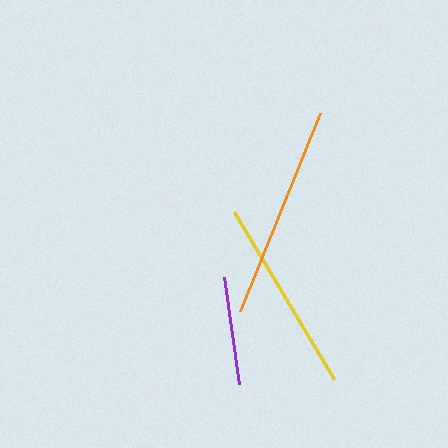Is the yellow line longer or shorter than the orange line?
The orange line is longer than the yellow line.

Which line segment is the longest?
The orange line is the longest at approximately 213 pixels.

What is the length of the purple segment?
The purple segment is approximately 108 pixels long.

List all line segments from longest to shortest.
From longest to shortest: orange, yellow, purple.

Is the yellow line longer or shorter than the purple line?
The yellow line is longer than the purple line.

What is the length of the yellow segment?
The yellow segment is approximately 195 pixels long.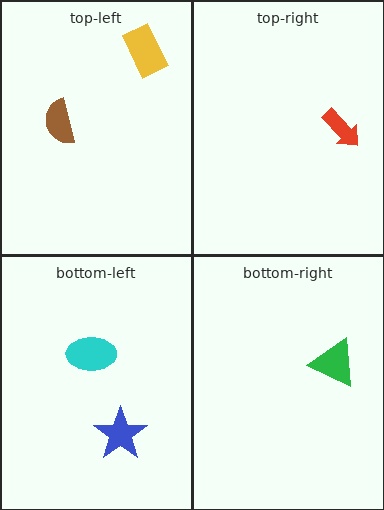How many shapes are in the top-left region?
2.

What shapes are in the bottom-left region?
The cyan ellipse, the blue star.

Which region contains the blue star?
The bottom-left region.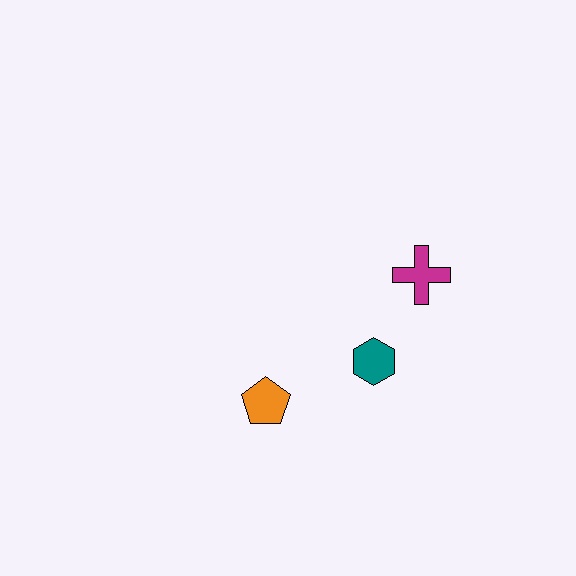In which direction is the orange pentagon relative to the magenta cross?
The orange pentagon is to the left of the magenta cross.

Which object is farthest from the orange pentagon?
The magenta cross is farthest from the orange pentagon.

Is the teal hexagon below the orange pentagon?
No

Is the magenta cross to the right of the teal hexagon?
Yes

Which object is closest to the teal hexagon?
The magenta cross is closest to the teal hexagon.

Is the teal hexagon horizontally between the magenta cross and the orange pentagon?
Yes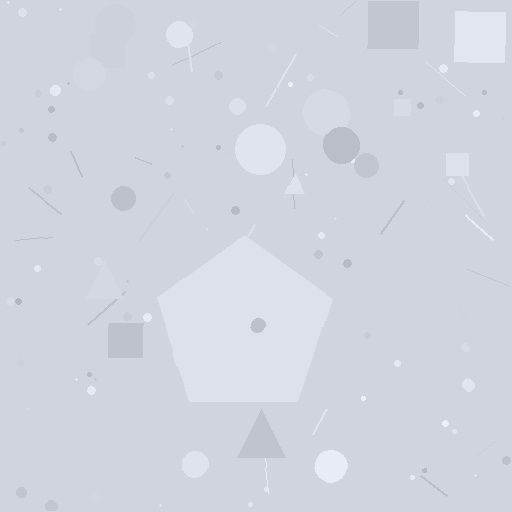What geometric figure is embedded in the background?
A pentagon is embedded in the background.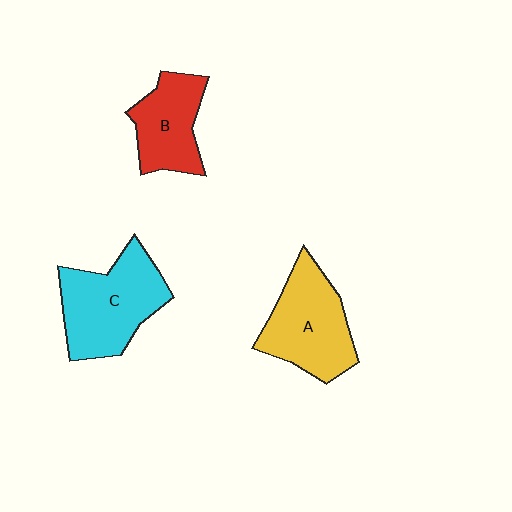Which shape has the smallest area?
Shape B (red).